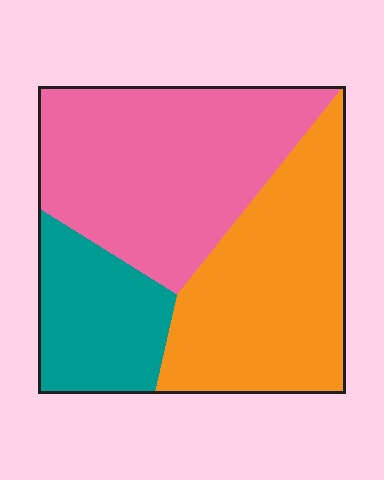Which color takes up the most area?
Pink, at roughly 45%.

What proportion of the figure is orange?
Orange takes up about three eighths (3/8) of the figure.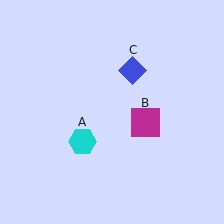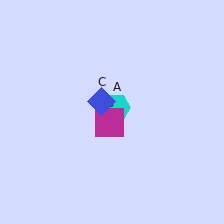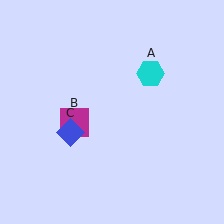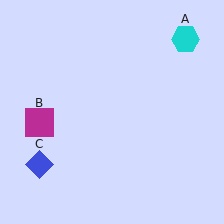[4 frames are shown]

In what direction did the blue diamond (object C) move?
The blue diamond (object C) moved down and to the left.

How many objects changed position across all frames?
3 objects changed position: cyan hexagon (object A), magenta square (object B), blue diamond (object C).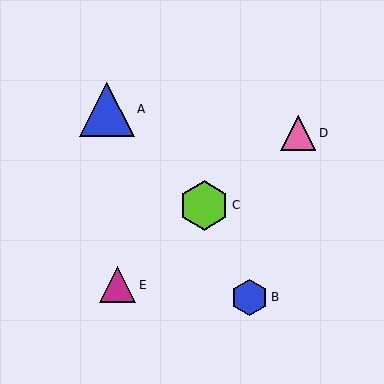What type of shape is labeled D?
Shape D is a pink triangle.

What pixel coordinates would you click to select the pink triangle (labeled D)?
Click at (298, 133) to select the pink triangle D.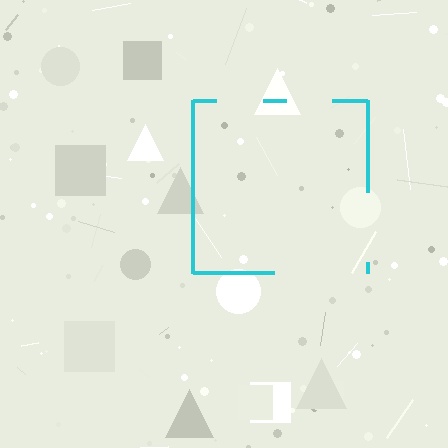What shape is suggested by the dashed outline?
The dashed outline suggests a square.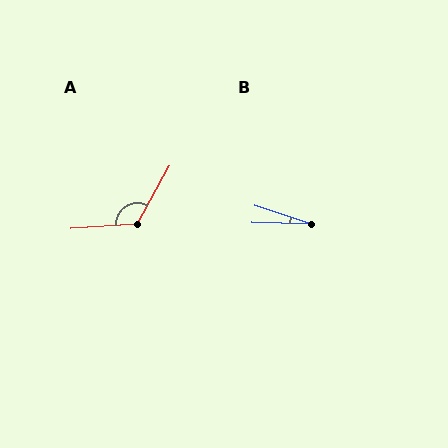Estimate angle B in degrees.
Approximately 16 degrees.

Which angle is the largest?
A, at approximately 122 degrees.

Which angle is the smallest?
B, at approximately 16 degrees.